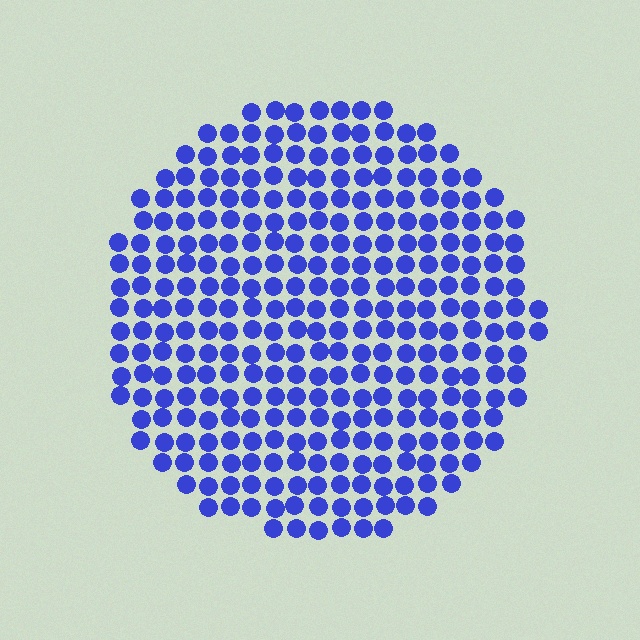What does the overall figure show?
The overall figure shows a circle.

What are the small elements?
The small elements are circles.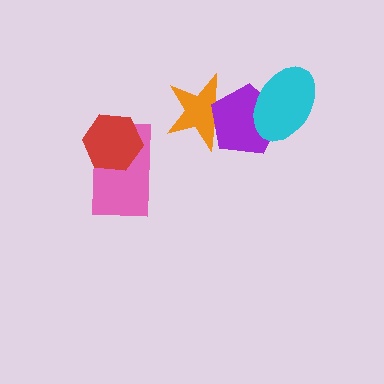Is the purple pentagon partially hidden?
Yes, it is partially covered by another shape.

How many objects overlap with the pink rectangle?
1 object overlaps with the pink rectangle.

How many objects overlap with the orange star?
1 object overlaps with the orange star.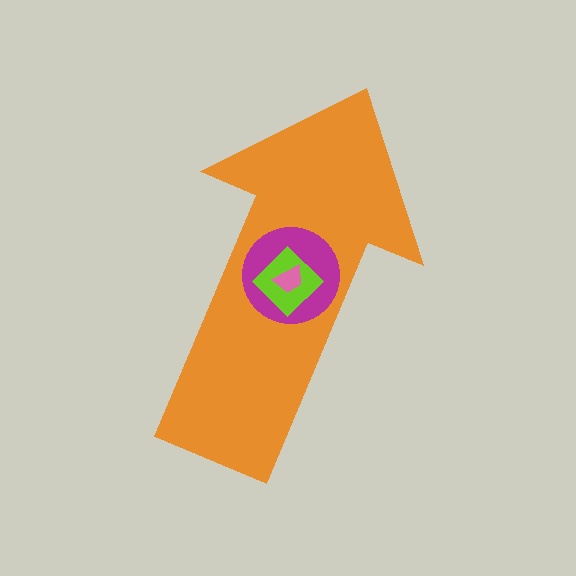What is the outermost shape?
The orange arrow.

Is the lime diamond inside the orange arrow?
Yes.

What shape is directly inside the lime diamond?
The pink trapezoid.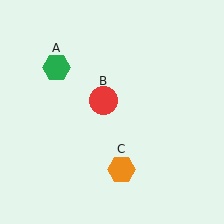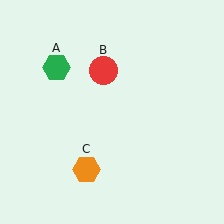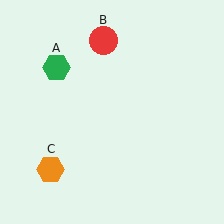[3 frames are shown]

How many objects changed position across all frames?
2 objects changed position: red circle (object B), orange hexagon (object C).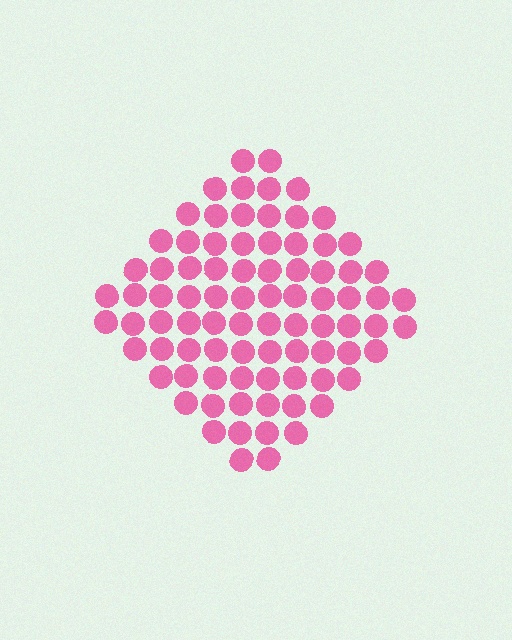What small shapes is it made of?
It is made of small circles.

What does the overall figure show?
The overall figure shows a diamond.